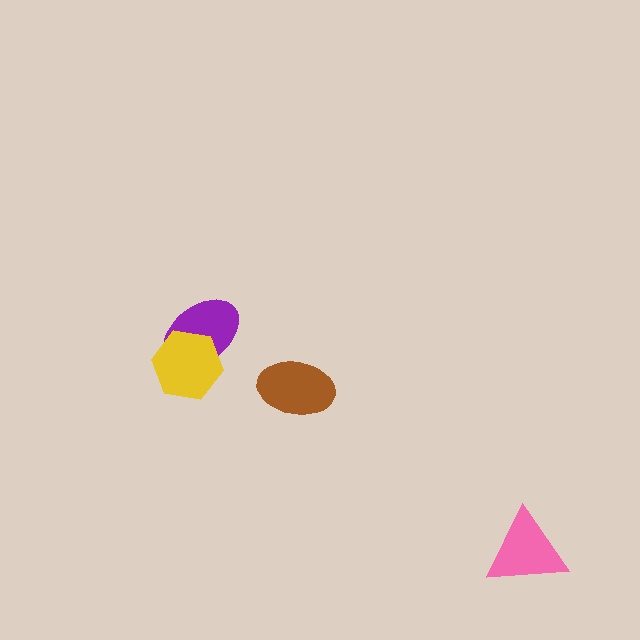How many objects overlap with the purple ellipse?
1 object overlaps with the purple ellipse.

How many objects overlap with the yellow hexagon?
1 object overlaps with the yellow hexagon.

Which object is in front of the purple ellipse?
The yellow hexagon is in front of the purple ellipse.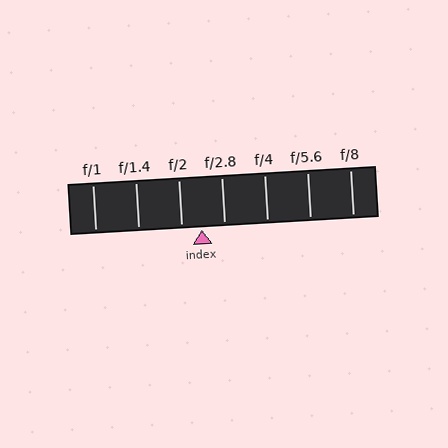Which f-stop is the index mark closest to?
The index mark is closest to f/2.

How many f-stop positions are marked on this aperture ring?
There are 7 f-stop positions marked.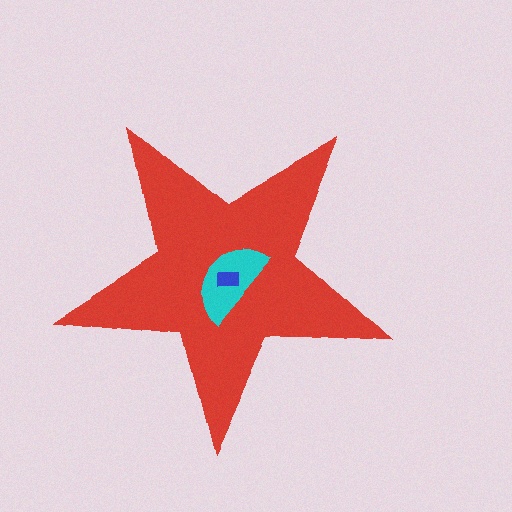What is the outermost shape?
The red star.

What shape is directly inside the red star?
The cyan semicircle.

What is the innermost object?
The blue rectangle.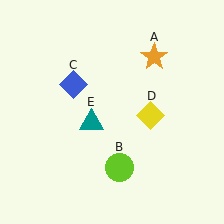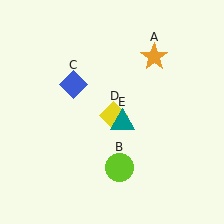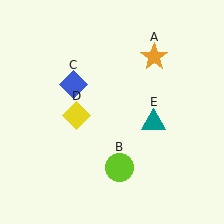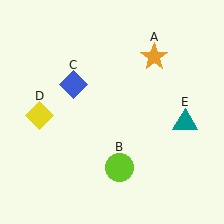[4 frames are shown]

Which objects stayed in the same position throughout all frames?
Orange star (object A) and lime circle (object B) and blue diamond (object C) remained stationary.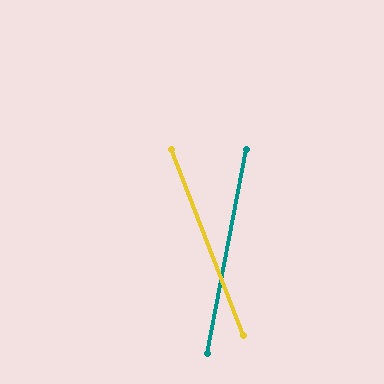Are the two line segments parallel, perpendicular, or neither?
Neither parallel nor perpendicular — they differ by about 32°.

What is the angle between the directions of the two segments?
Approximately 32 degrees.